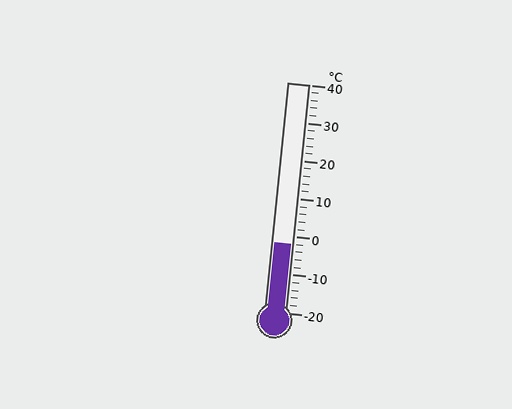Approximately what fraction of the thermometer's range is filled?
The thermometer is filled to approximately 30% of its range.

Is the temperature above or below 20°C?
The temperature is below 20°C.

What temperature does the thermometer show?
The thermometer shows approximately -2°C.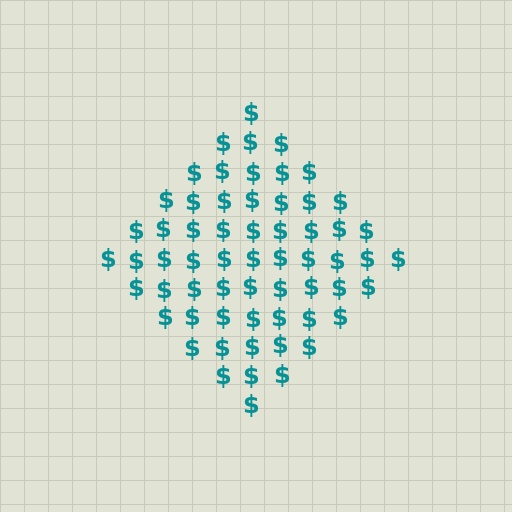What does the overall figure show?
The overall figure shows a diamond.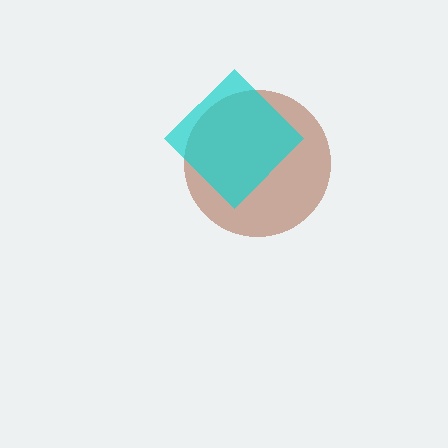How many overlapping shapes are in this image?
There are 2 overlapping shapes in the image.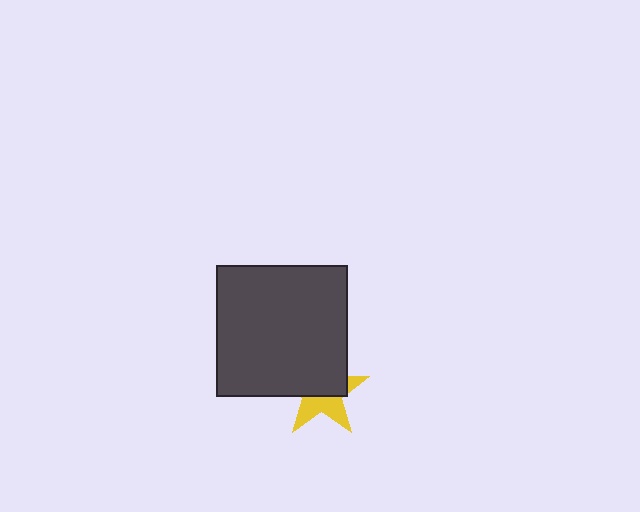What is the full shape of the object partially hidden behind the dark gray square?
The partially hidden object is a yellow star.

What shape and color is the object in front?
The object in front is a dark gray square.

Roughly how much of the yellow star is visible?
A small part of it is visible (roughly 44%).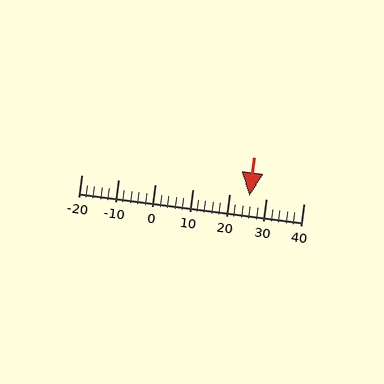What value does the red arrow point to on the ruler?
The red arrow points to approximately 25.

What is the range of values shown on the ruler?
The ruler shows values from -20 to 40.